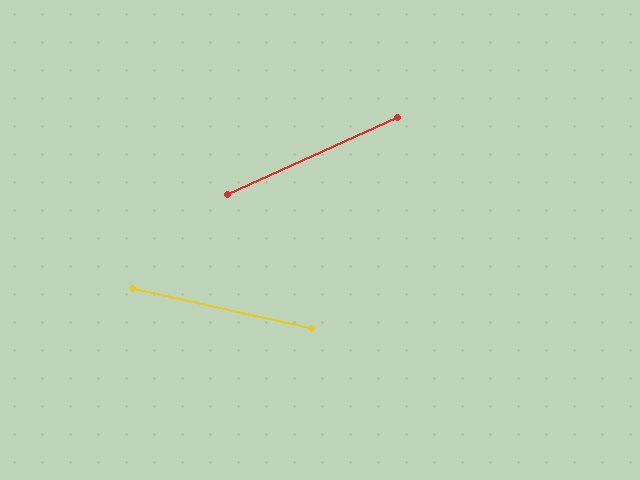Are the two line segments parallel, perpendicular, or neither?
Neither parallel nor perpendicular — they differ by about 37°.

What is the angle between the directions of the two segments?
Approximately 37 degrees.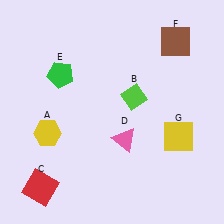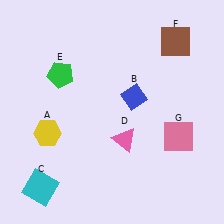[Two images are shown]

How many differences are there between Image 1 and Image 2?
There are 3 differences between the two images.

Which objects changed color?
B changed from lime to blue. C changed from red to cyan. G changed from yellow to pink.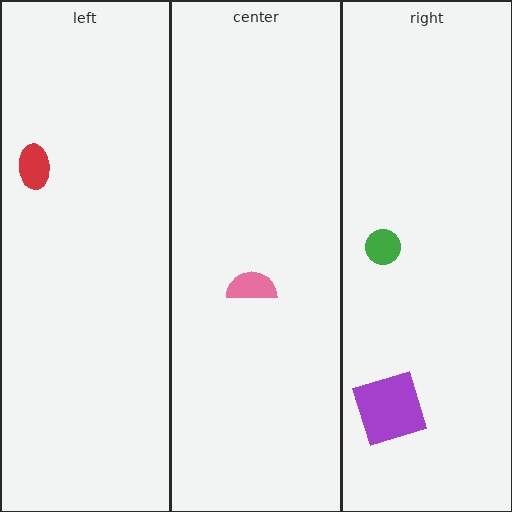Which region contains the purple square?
The right region.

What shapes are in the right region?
The green circle, the purple square.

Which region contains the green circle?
The right region.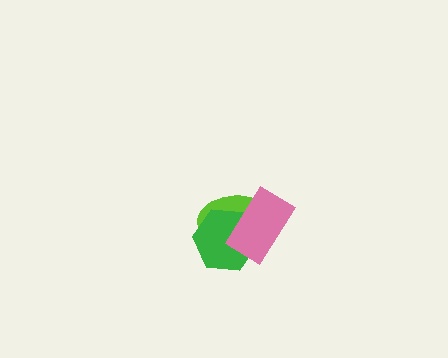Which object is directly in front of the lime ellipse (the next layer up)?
The green hexagon is directly in front of the lime ellipse.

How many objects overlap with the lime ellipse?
2 objects overlap with the lime ellipse.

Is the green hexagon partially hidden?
Yes, it is partially covered by another shape.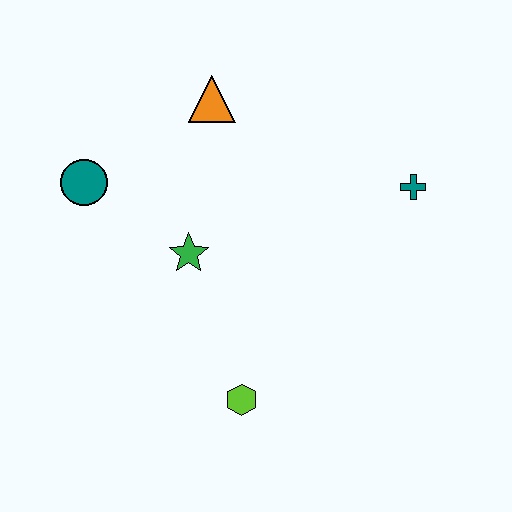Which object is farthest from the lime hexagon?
The orange triangle is farthest from the lime hexagon.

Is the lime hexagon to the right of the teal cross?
No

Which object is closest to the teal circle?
The green star is closest to the teal circle.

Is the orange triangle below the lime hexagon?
No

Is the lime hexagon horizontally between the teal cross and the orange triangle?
Yes